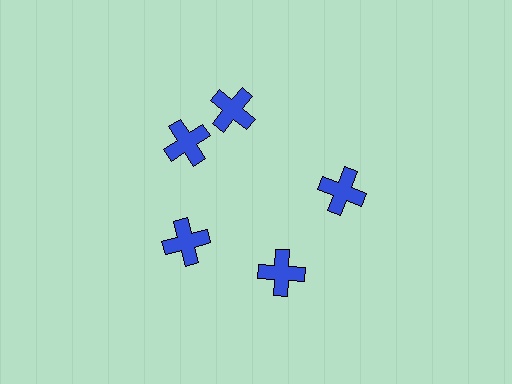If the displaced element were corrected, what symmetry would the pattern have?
It would have 5-fold rotational symmetry — the pattern would map onto itself every 72 degrees.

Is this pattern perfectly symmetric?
No. The 5 blue crosses are arranged in a ring, but one element near the 1 o'clock position is rotated out of alignment along the ring, breaking the 5-fold rotational symmetry.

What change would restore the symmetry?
The symmetry would be restored by rotating it back into even spacing with its neighbors so that all 5 crosses sit at equal angles and equal distance from the center.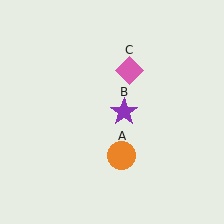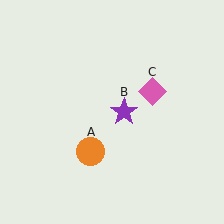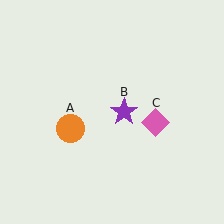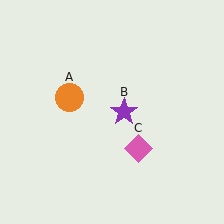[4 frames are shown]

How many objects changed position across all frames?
2 objects changed position: orange circle (object A), pink diamond (object C).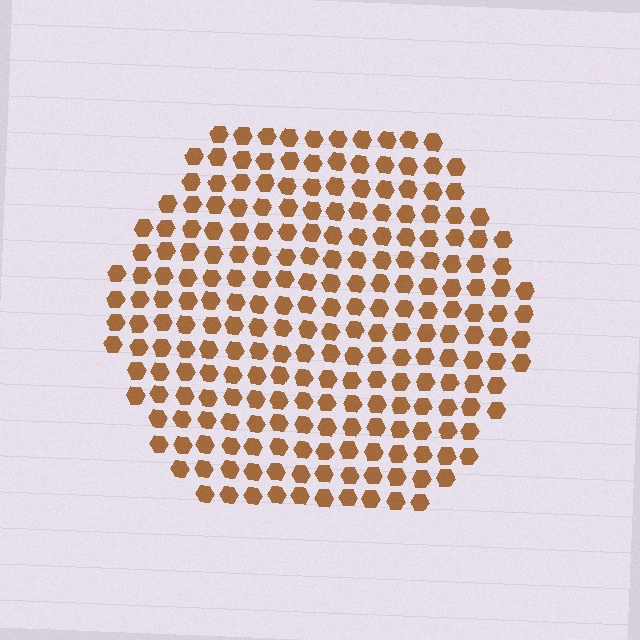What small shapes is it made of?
It is made of small hexagons.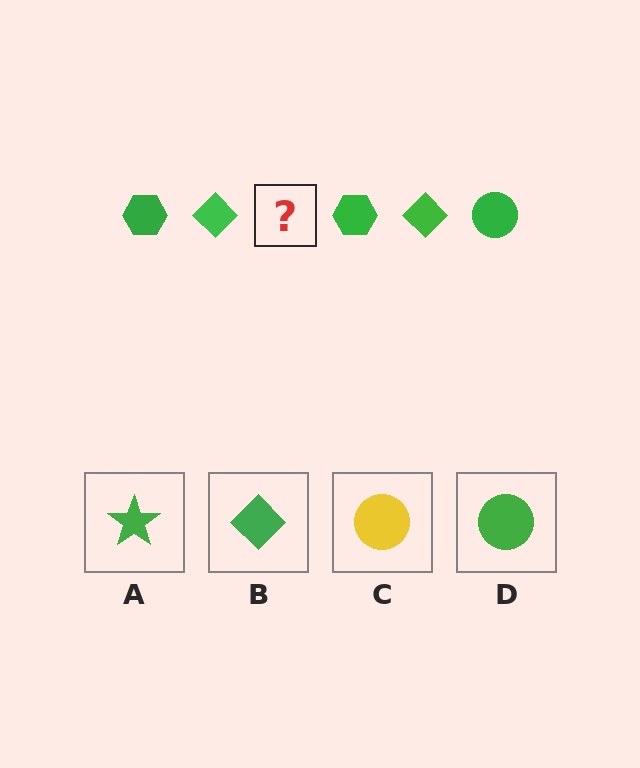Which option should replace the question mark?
Option D.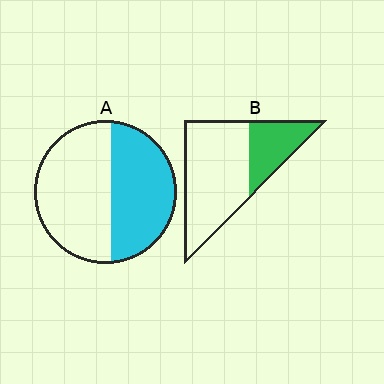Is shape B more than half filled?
No.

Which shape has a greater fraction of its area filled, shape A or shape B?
Shape A.